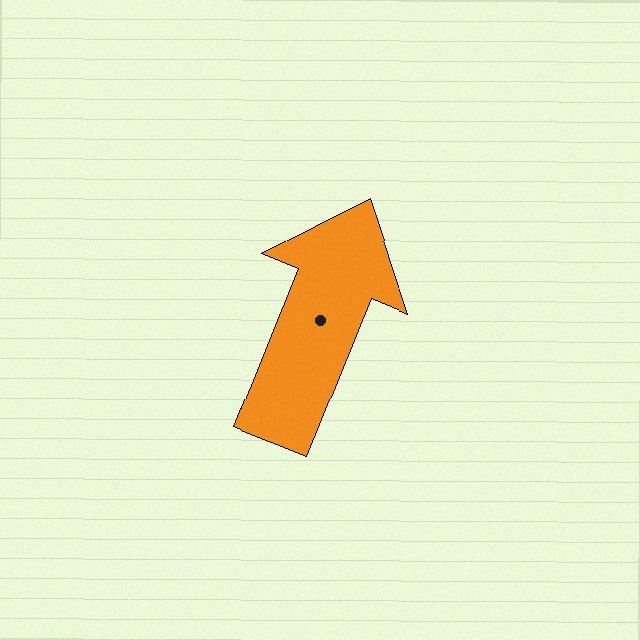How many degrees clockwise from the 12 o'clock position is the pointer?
Approximately 22 degrees.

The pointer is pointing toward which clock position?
Roughly 1 o'clock.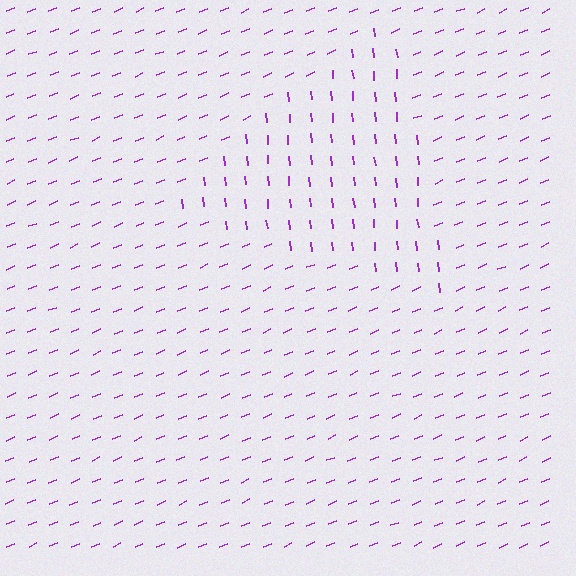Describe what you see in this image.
The image is filled with small purple line segments. A triangle region in the image has lines oriented differently from the surrounding lines, creating a visible texture boundary.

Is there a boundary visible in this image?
Yes, there is a texture boundary formed by a change in line orientation.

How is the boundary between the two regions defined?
The boundary is defined purely by a change in line orientation (approximately 74 degrees difference). All lines are the same color and thickness.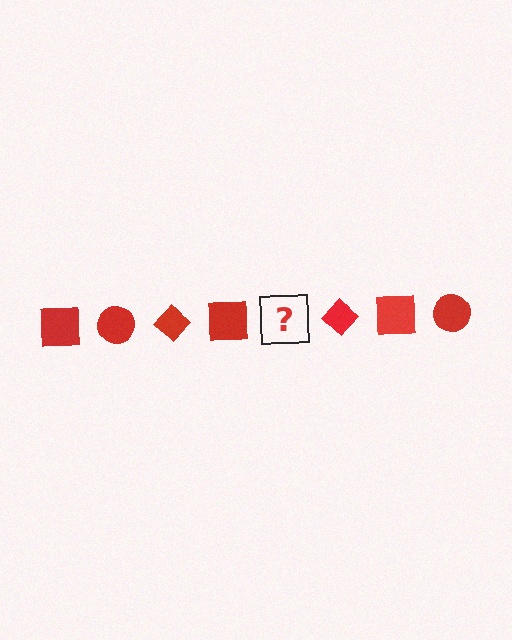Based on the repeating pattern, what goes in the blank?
The blank should be a red circle.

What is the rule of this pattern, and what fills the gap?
The rule is that the pattern cycles through square, circle, diamond shapes in red. The gap should be filled with a red circle.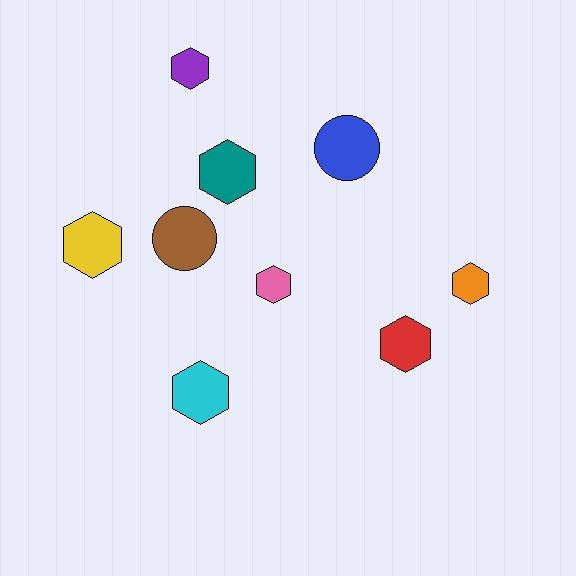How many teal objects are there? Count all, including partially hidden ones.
There is 1 teal object.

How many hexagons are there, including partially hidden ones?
There are 7 hexagons.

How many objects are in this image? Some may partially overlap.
There are 9 objects.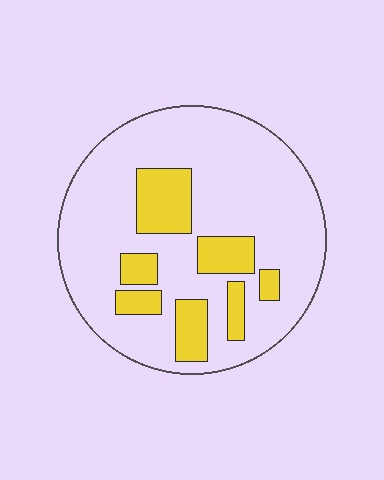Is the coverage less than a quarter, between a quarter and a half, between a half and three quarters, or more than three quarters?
Less than a quarter.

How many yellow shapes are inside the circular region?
7.